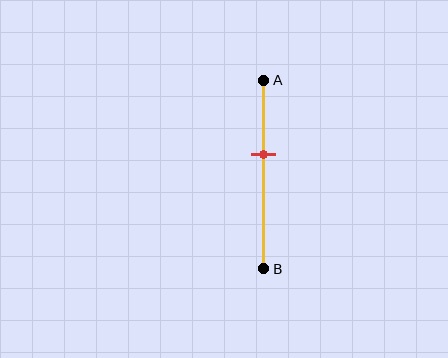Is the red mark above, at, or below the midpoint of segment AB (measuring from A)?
The red mark is above the midpoint of segment AB.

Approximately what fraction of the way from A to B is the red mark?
The red mark is approximately 40% of the way from A to B.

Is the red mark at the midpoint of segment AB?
No, the mark is at about 40% from A, not at the 50% midpoint.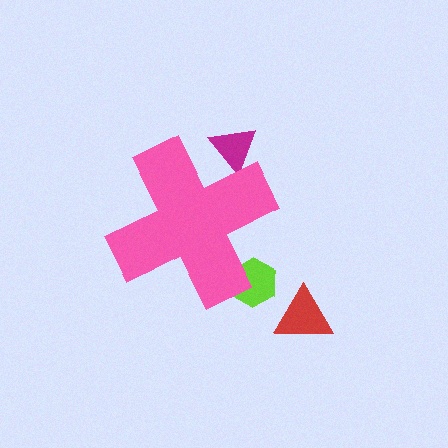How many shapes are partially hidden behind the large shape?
2 shapes are partially hidden.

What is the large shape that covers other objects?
A pink cross.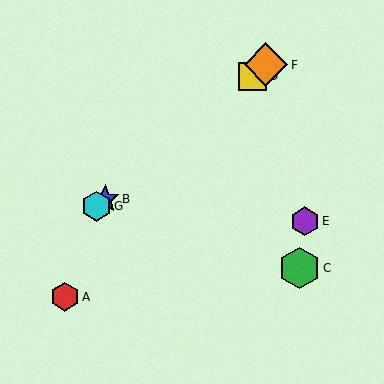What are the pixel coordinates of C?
Object C is at (299, 268).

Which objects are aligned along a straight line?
Objects B, D, F, G are aligned along a straight line.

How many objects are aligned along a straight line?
4 objects (B, D, F, G) are aligned along a straight line.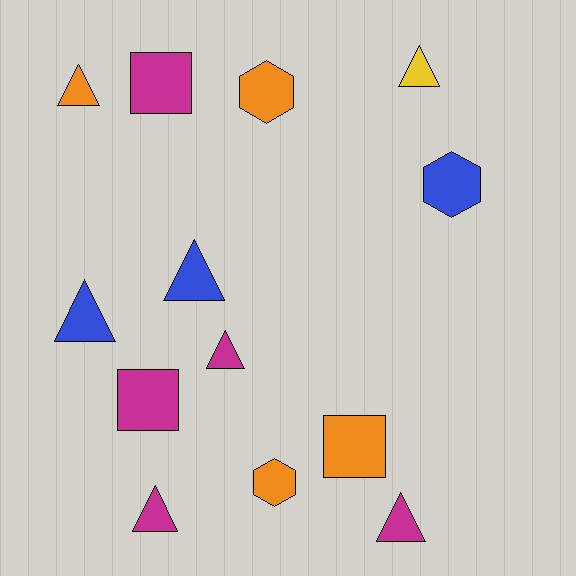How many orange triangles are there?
There is 1 orange triangle.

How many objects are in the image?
There are 13 objects.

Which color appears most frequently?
Magenta, with 5 objects.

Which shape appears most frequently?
Triangle, with 7 objects.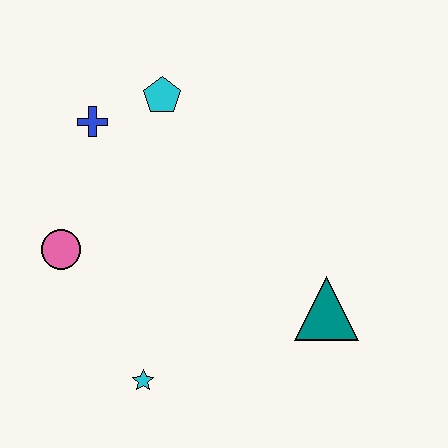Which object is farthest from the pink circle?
The teal triangle is farthest from the pink circle.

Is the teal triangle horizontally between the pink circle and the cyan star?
No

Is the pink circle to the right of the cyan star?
No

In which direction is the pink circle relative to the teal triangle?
The pink circle is to the left of the teal triangle.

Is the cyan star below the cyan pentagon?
Yes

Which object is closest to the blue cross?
The cyan pentagon is closest to the blue cross.